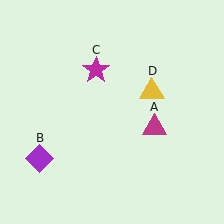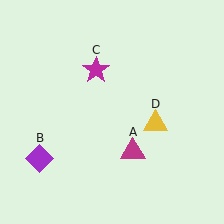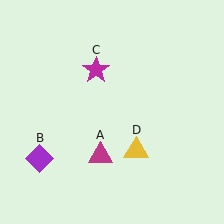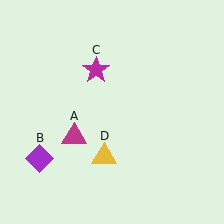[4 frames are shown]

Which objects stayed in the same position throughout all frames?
Purple diamond (object B) and magenta star (object C) remained stationary.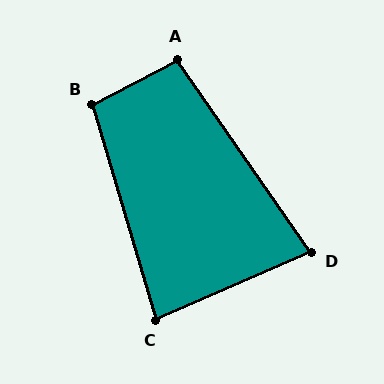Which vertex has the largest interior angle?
B, at approximately 101 degrees.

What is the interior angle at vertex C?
Approximately 83 degrees (acute).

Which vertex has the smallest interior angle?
D, at approximately 79 degrees.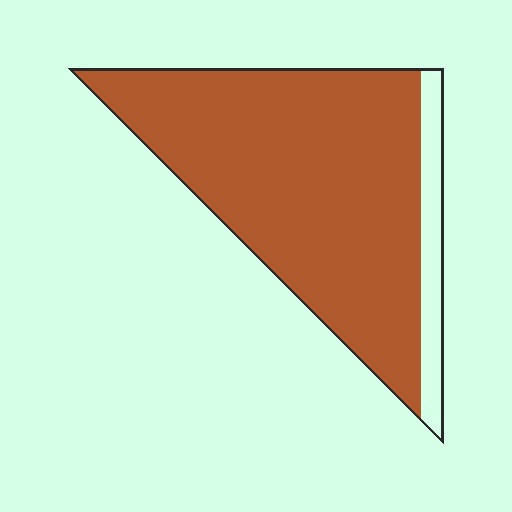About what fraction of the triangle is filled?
About seven eighths (7/8).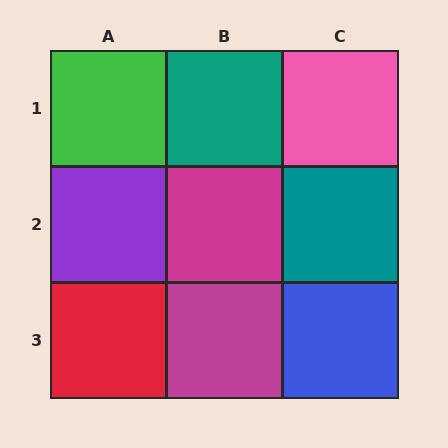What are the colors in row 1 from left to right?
Green, teal, pink.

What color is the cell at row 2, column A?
Purple.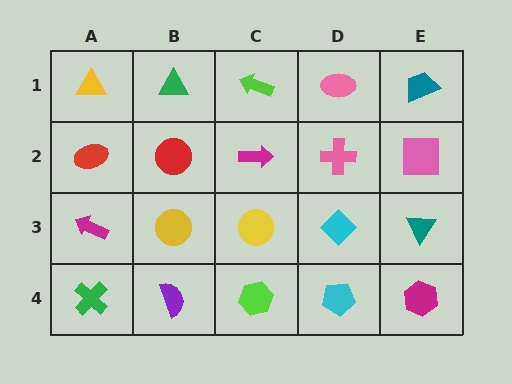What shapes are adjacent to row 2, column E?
A teal trapezoid (row 1, column E), a teal triangle (row 3, column E), a pink cross (row 2, column D).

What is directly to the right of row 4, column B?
A lime hexagon.